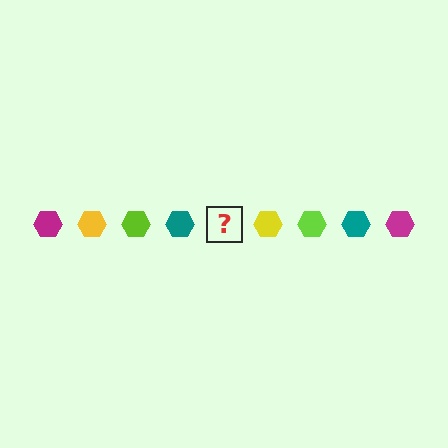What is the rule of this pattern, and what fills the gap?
The rule is that the pattern cycles through magenta, yellow, lime, teal hexagons. The gap should be filled with a magenta hexagon.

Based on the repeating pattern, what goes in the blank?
The blank should be a magenta hexagon.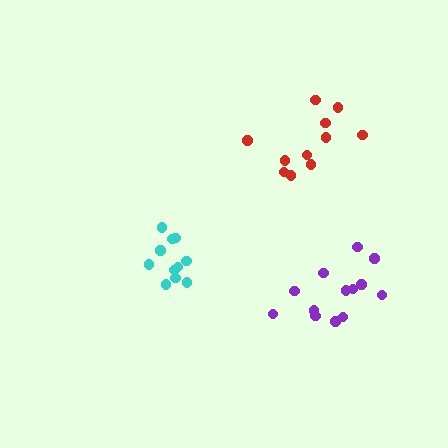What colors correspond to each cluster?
The clusters are colored: red, cyan, purple.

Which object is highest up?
The red cluster is topmost.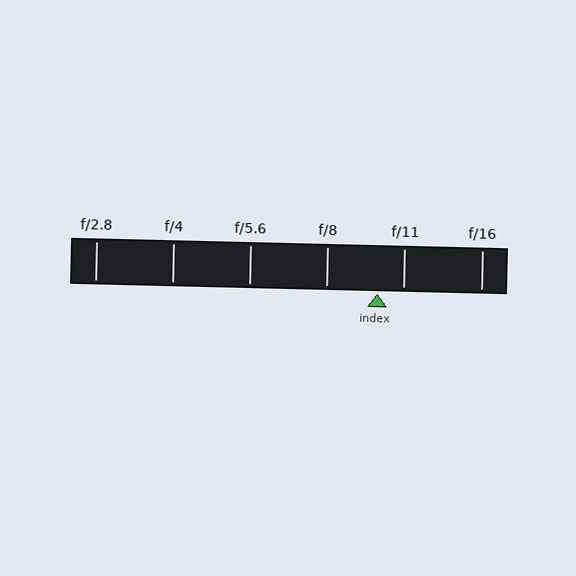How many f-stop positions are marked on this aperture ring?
There are 6 f-stop positions marked.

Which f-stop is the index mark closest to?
The index mark is closest to f/11.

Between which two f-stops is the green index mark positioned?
The index mark is between f/8 and f/11.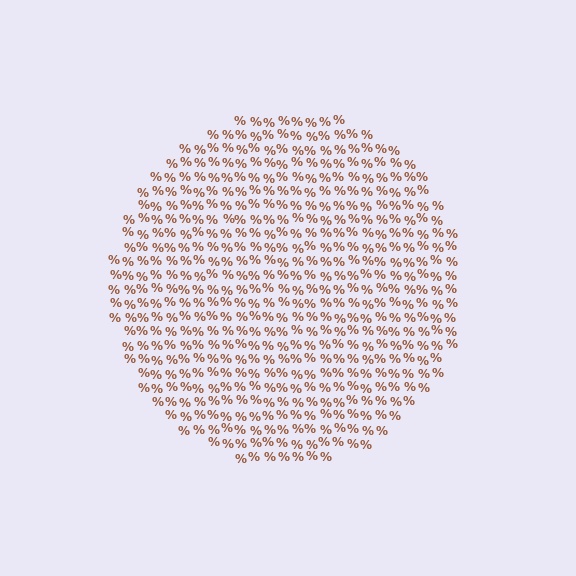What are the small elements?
The small elements are percent signs.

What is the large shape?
The large shape is a circle.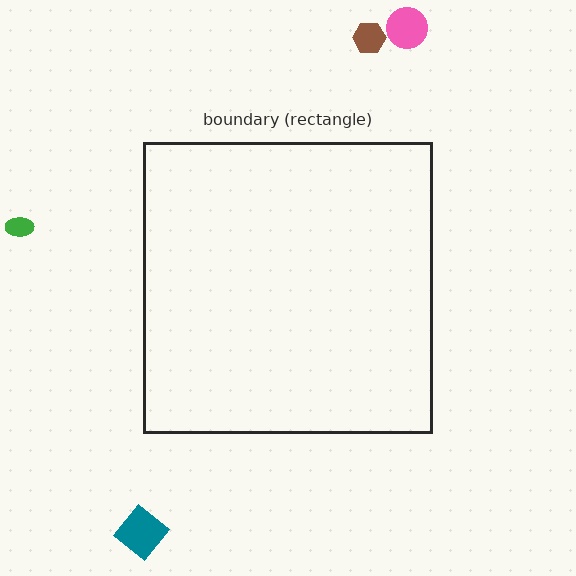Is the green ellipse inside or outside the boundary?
Outside.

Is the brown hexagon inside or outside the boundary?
Outside.